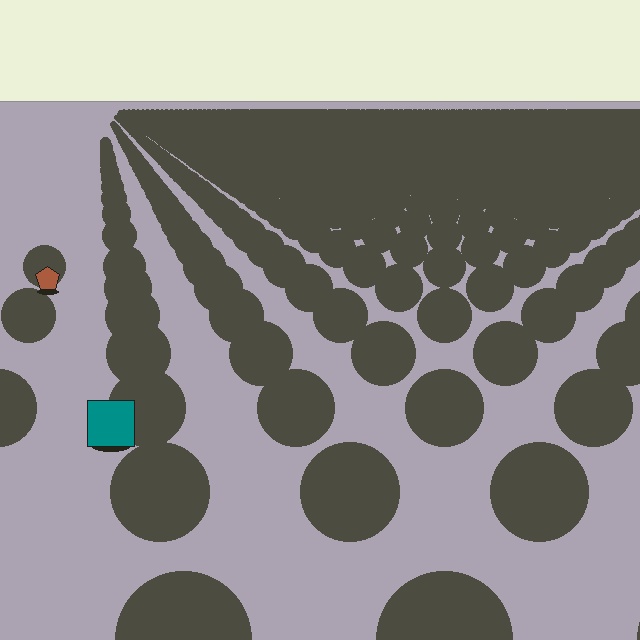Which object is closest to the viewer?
The teal square is closest. The texture marks near it are larger and more spread out.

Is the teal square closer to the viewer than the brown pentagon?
Yes. The teal square is closer — you can tell from the texture gradient: the ground texture is coarser near it.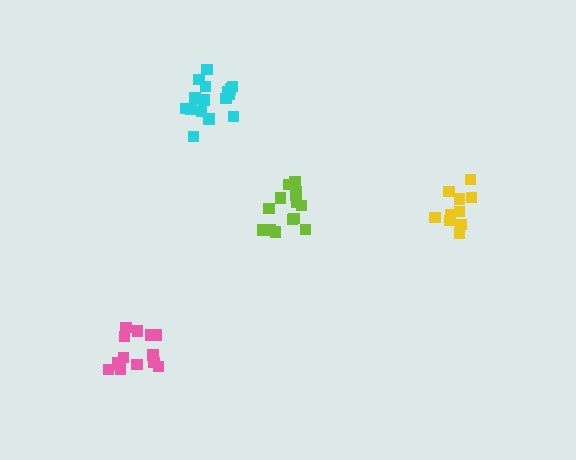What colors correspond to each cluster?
The clusters are colored: cyan, lime, yellow, pink.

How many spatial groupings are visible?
There are 4 spatial groupings.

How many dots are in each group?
Group 1: 16 dots, Group 2: 14 dots, Group 3: 11 dots, Group 4: 16 dots (57 total).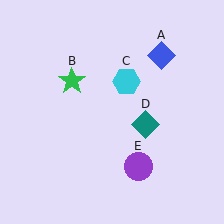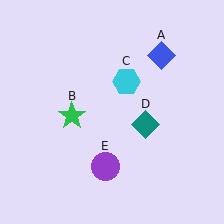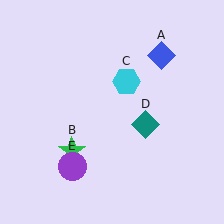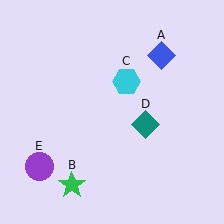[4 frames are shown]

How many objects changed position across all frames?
2 objects changed position: green star (object B), purple circle (object E).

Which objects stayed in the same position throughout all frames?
Blue diamond (object A) and cyan hexagon (object C) and teal diamond (object D) remained stationary.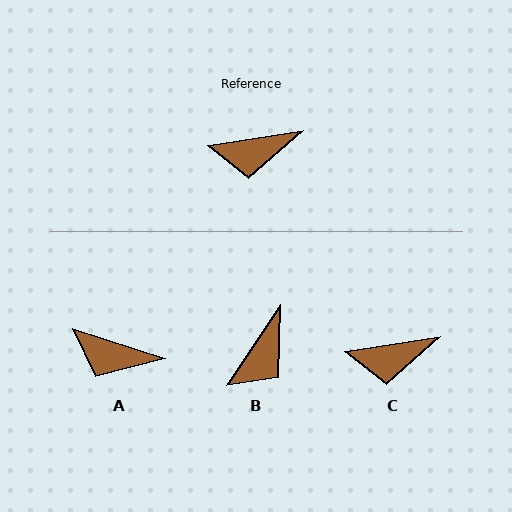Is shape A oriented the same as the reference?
No, it is off by about 27 degrees.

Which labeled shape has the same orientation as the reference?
C.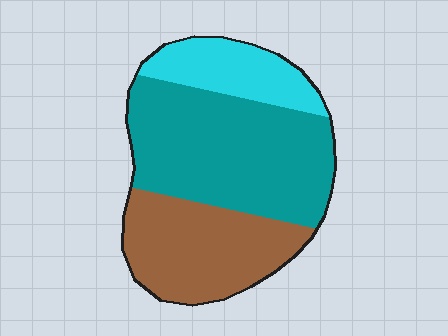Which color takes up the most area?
Teal, at roughly 50%.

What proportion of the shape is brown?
Brown takes up about one third (1/3) of the shape.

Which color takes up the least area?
Cyan, at roughly 20%.